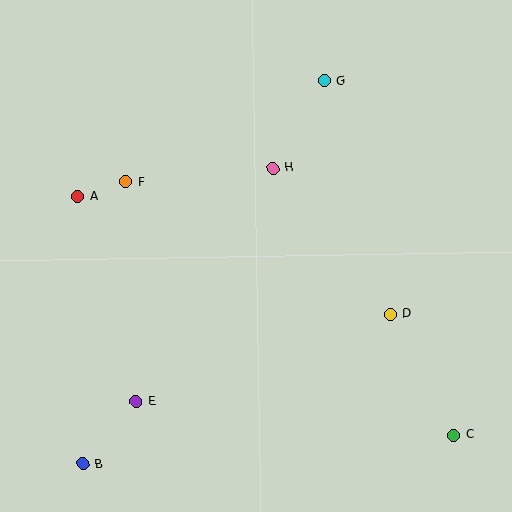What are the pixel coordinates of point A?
Point A is at (78, 196).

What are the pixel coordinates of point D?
Point D is at (390, 314).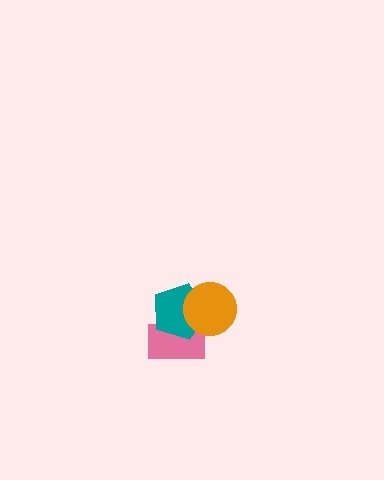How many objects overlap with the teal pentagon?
2 objects overlap with the teal pentagon.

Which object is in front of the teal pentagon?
The orange circle is in front of the teal pentagon.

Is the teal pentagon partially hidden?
Yes, it is partially covered by another shape.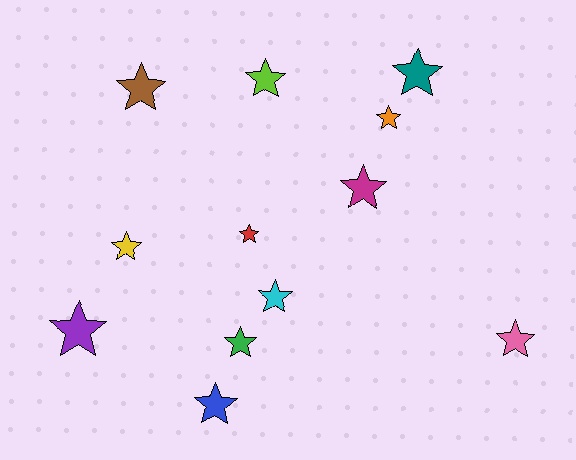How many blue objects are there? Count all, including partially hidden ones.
There is 1 blue object.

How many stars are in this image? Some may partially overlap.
There are 12 stars.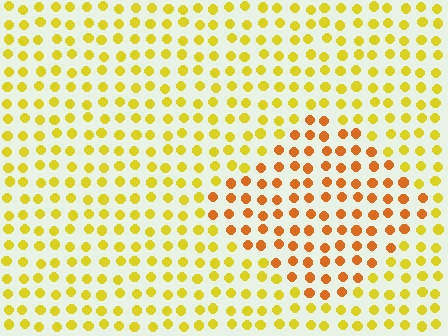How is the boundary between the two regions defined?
The boundary is defined purely by a slight shift in hue (about 33 degrees). Spacing, size, and orientation are identical on both sides.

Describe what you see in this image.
The image is filled with small yellow elements in a uniform arrangement. A diamond-shaped region is visible where the elements are tinted to a slightly different hue, forming a subtle color boundary.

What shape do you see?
I see a diamond.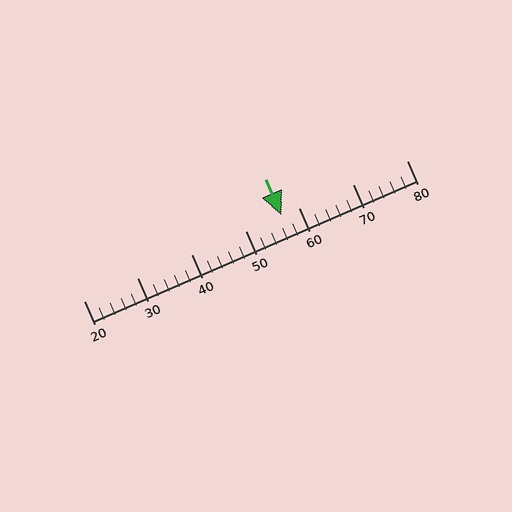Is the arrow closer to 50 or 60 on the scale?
The arrow is closer to 60.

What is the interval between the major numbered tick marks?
The major tick marks are spaced 10 units apart.